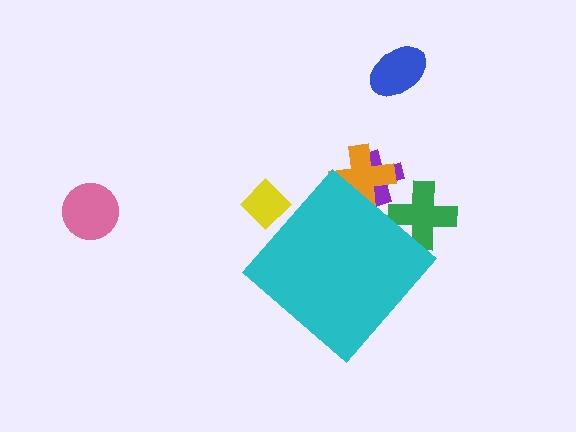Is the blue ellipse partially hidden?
No, the blue ellipse is fully visible.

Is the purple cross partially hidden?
Yes, the purple cross is partially hidden behind the cyan diamond.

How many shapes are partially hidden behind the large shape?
4 shapes are partially hidden.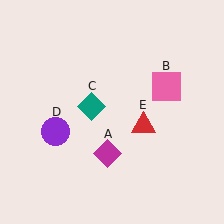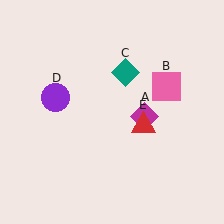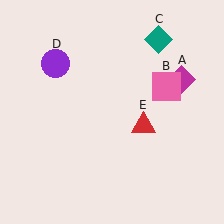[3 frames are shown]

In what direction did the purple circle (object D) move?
The purple circle (object D) moved up.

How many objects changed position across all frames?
3 objects changed position: magenta diamond (object A), teal diamond (object C), purple circle (object D).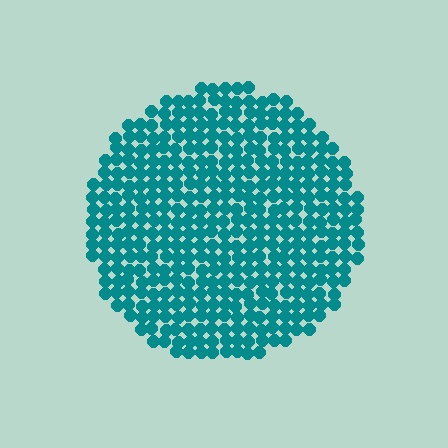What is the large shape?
The large shape is a circle.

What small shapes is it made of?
It is made of small circles.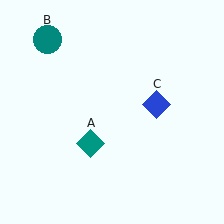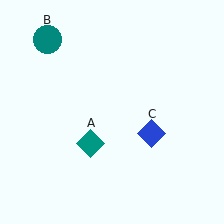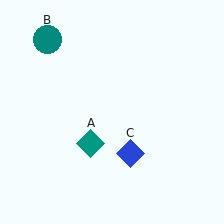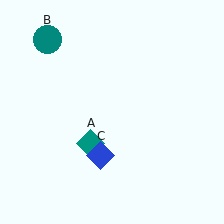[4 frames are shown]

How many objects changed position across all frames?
1 object changed position: blue diamond (object C).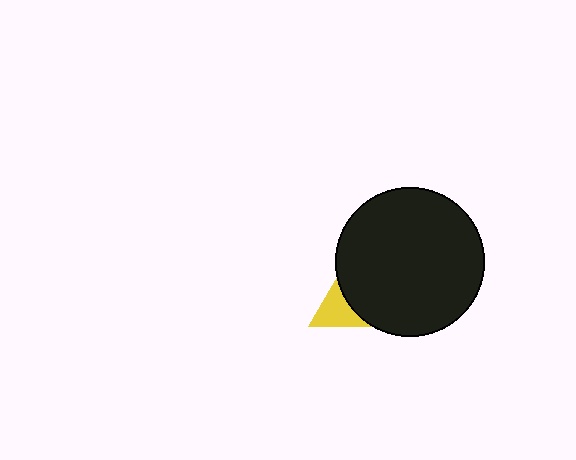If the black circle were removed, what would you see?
You would see the complete yellow triangle.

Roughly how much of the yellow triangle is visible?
A small part of it is visible (roughly 34%).